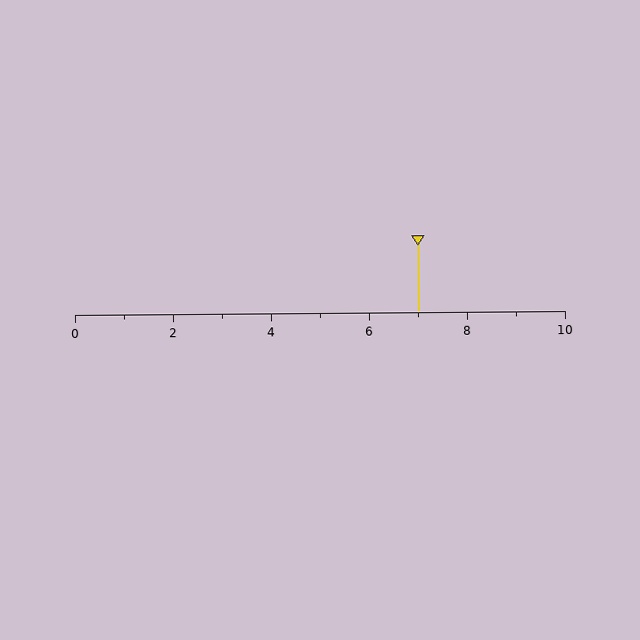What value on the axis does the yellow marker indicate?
The marker indicates approximately 7.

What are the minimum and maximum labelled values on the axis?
The axis runs from 0 to 10.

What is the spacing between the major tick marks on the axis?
The major ticks are spaced 2 apart.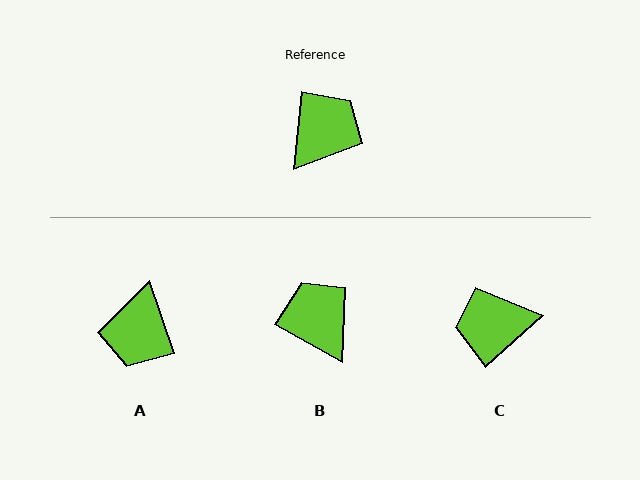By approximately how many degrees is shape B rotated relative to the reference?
Approximately 67 degrees counter-clockwise.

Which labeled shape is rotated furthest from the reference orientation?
A, about 155 degrees away.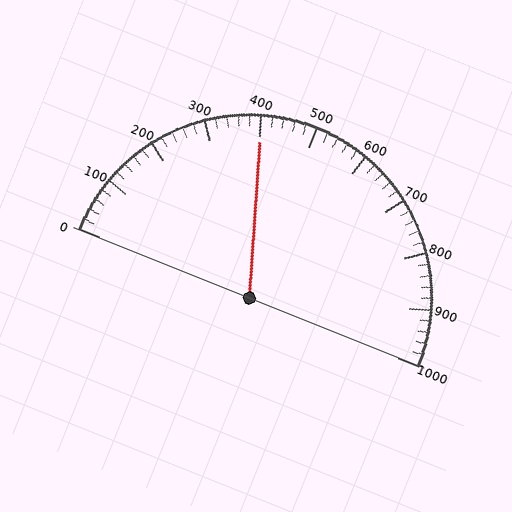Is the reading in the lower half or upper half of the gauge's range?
The reading is in the lower half of the range (0 to 1000).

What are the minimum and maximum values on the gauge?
The gauge ranges from 0 to 1000.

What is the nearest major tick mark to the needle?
The nearest major tick mark is 400.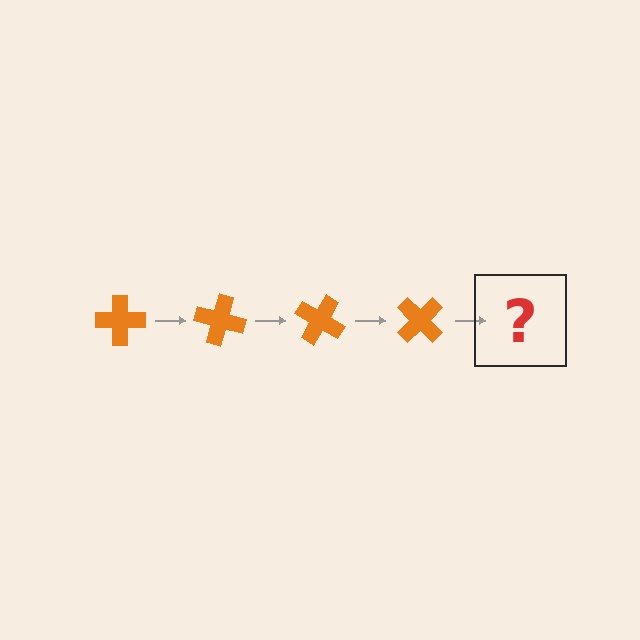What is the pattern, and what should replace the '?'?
The pattern is that the cross rotates 15 degrees each step. The '?' should be an orange cross rotated 60 degrees.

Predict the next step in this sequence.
The next step is an orange cross rotated 60 degrees.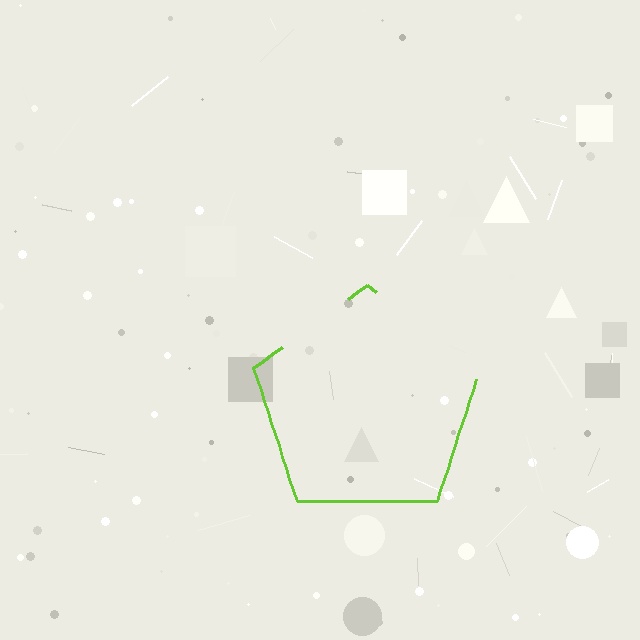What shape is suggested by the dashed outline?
The dashed outline suggests a pentagon.